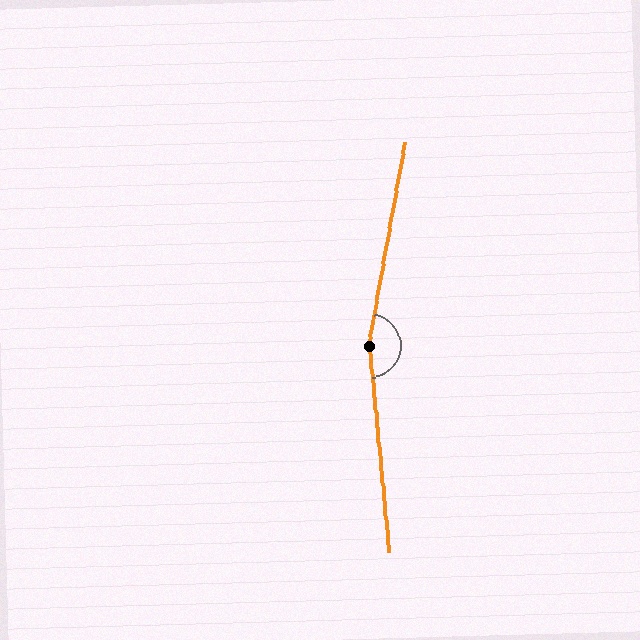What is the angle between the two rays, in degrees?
Approximately 164 degrees.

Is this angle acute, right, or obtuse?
It is obtuse.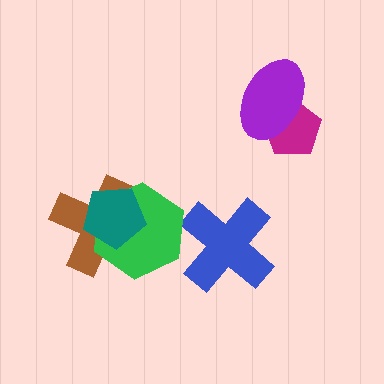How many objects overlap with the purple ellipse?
1 object overlaps with the purple ellipse.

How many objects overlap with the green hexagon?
2 objects overlap with the green hexagon.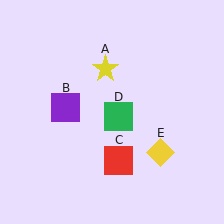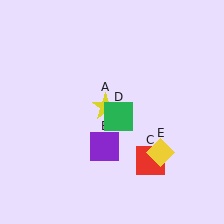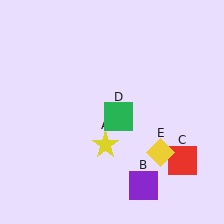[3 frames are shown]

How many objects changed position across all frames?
3 objects changed position: yellow star (object A), purple square (object B), red square (object C).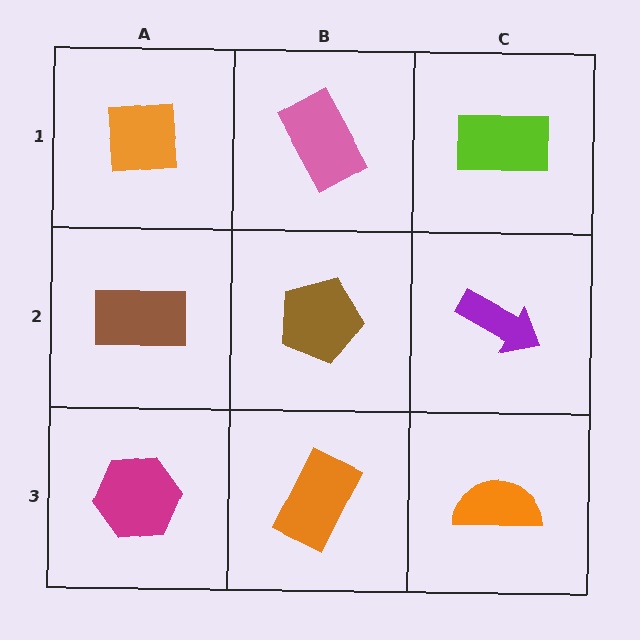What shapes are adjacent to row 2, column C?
A lime rectangle (row 1, column C), an orange semicircle (row 3, column C), a brown pentagon (row 2, column B).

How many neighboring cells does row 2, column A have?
3.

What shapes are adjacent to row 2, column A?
An orange square (row 1, column A), a magenta hexagon (row 3, column A), a brown pentagon (row 2, column B).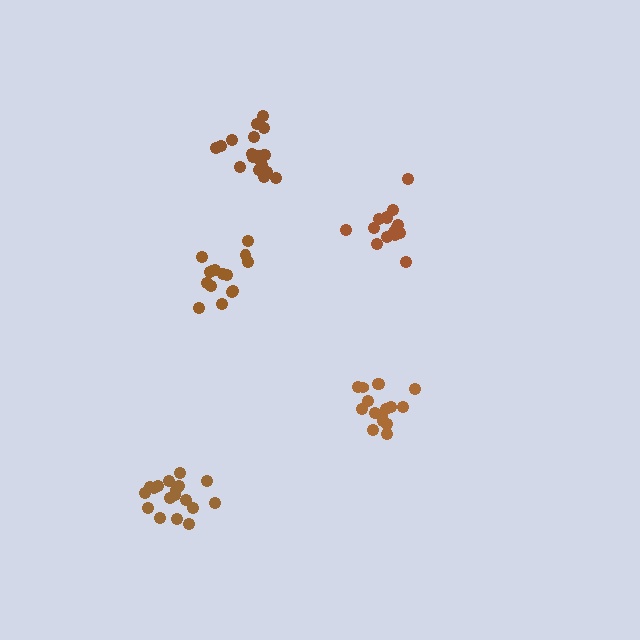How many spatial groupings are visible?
There are 5 spatial groupings.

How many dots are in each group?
Group 1: 16 dots, Group 2: 15 dots, Group 3: 15 dots, Group 4: 19 dots, Group 5: 18 dots (83 total).